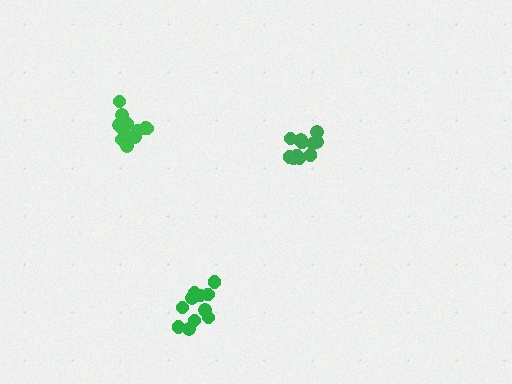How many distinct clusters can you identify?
There are 3 distinct clusters.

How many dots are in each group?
Group 1: 11 dots, Group 2: 12 dots, Group 3: 12 dots (35 total).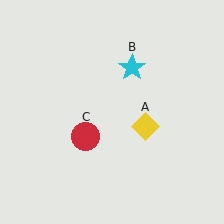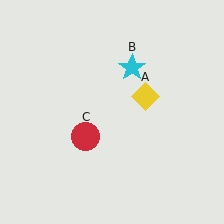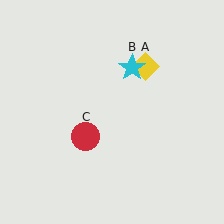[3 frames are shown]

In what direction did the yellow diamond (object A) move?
The yellow diamond (object A) moved up.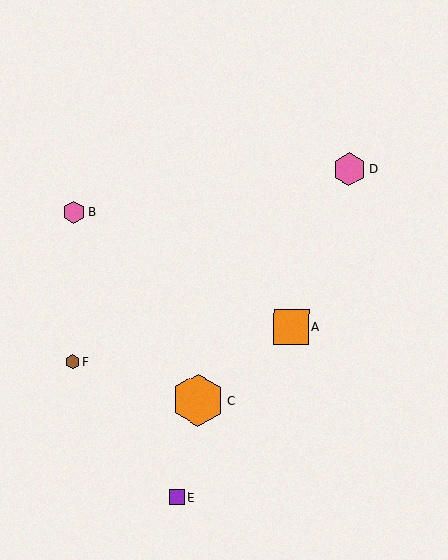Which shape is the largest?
The orange hexagon (labeled C) is the largest.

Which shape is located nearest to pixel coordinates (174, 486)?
The purple square (labeled E) at (176, 497) is nearest to that location.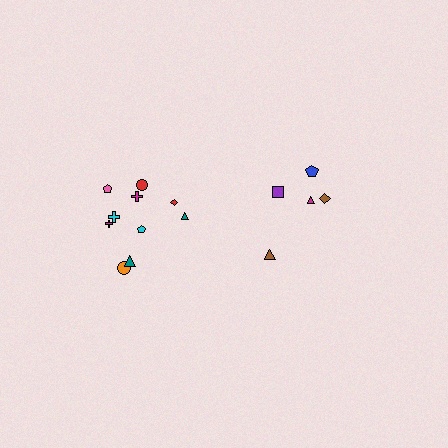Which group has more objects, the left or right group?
The left group.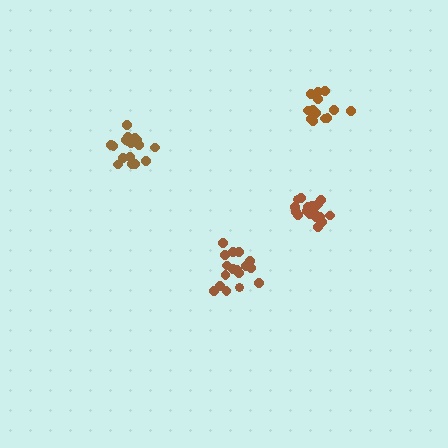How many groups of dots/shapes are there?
There are 4 groups.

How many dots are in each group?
Group 1: 18 dots, Group 2: 17 dots, Group 3: 18 dots, Group 4: 14 dots (67 total).